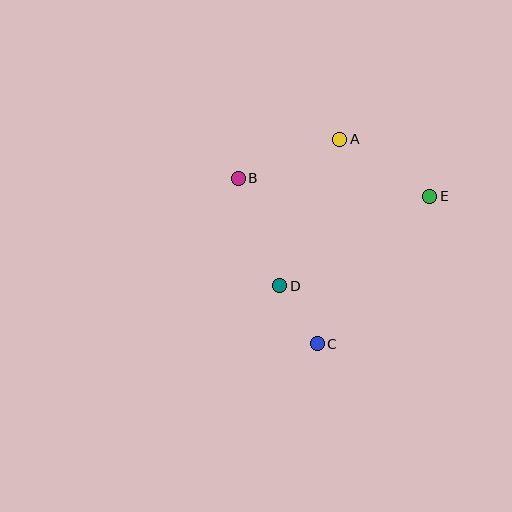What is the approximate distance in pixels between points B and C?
The distance between B and C is approximately 183 pixels.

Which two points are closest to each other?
Points C and D are closest to each other.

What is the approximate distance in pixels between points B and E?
The distance between B and E is approximately 192 pixels.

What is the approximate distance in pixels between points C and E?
The distance between C and E is approximately 185 pixels.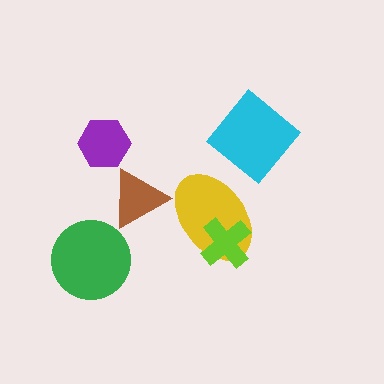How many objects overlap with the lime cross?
1 object overlaps with the lime cross.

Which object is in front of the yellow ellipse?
The lime cross is in front of the yellow ellipse.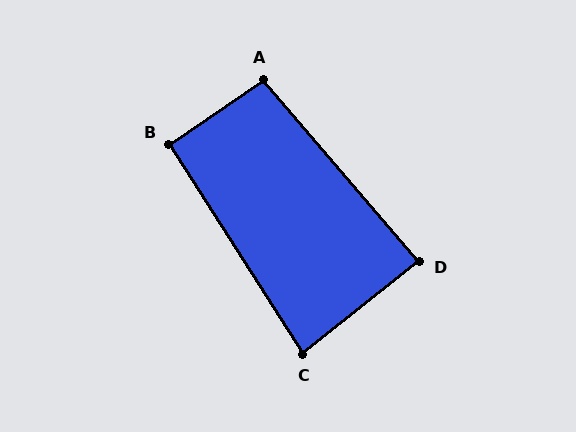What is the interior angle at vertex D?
Approximately 88 degrees (approximately right).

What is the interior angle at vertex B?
Approximately 92 degrees (approximately right).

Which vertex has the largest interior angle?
A, at approximately 96 degrees.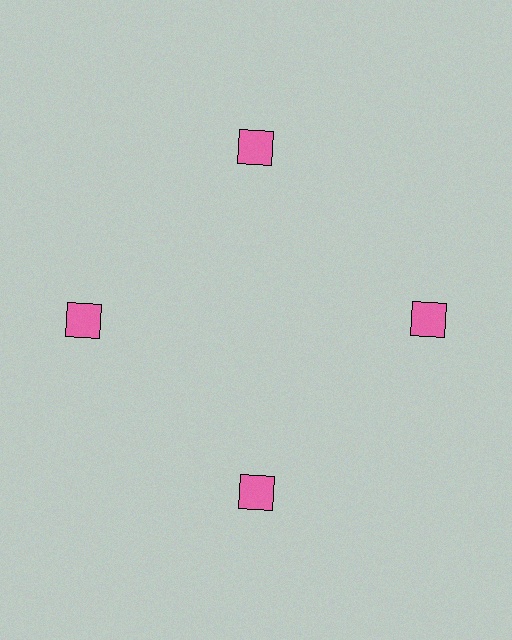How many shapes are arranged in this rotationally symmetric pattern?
There are 4 shapes, arranged in 4 groups of 1.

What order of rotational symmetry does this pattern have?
This pattern has 4-fold rotational symmetry.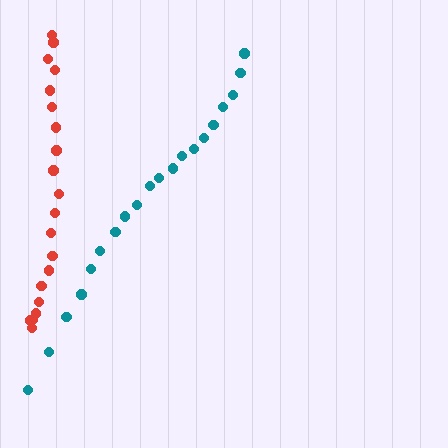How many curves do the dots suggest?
There are 2 distinct paths.